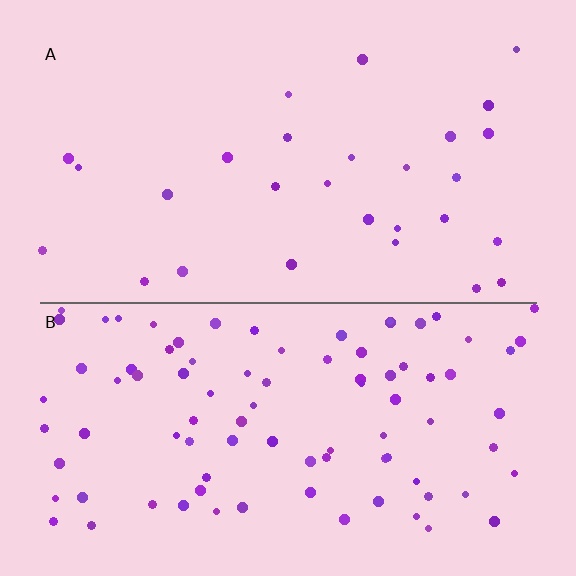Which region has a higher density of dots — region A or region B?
B (the bottom).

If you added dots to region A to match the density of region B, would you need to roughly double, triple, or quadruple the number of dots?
Approximately triple.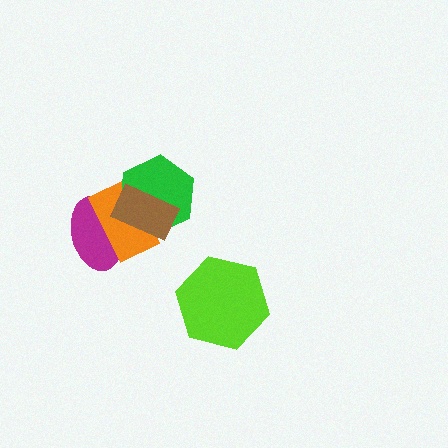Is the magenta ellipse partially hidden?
Yes, it is partially covered by another shape.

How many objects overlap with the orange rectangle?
3 objects overlap with the orange rectangle.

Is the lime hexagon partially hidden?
No, no other shape covers it.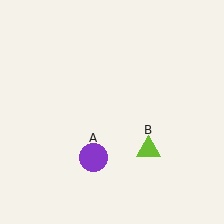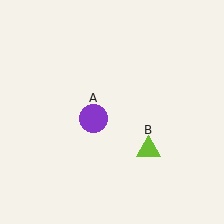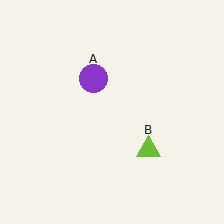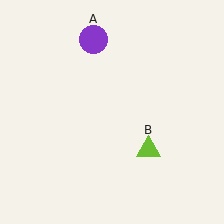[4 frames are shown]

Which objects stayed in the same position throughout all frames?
Lime triangle (object B) remained stationary.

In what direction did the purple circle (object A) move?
The purple circle (object A) moved up.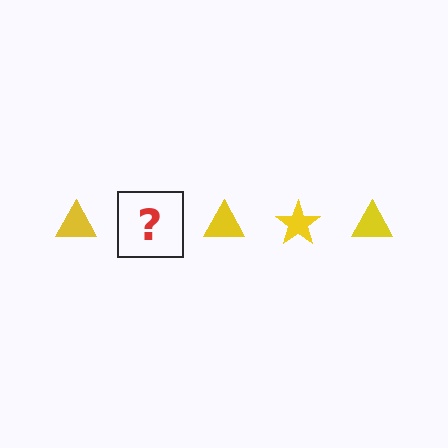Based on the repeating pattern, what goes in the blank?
The blank should be a yellow star.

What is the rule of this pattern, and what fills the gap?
The rule is that the pattern cycles through triangle, star shapes in yellow. The gap should be filled with a yellow star.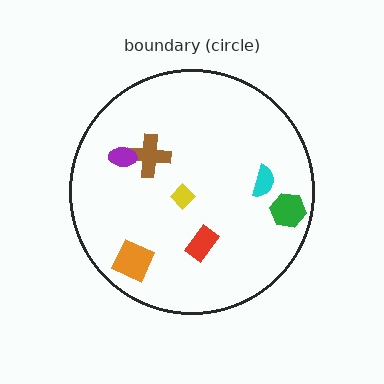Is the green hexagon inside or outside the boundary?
Inside.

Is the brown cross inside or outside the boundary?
Inside.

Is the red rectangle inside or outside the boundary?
Inside.